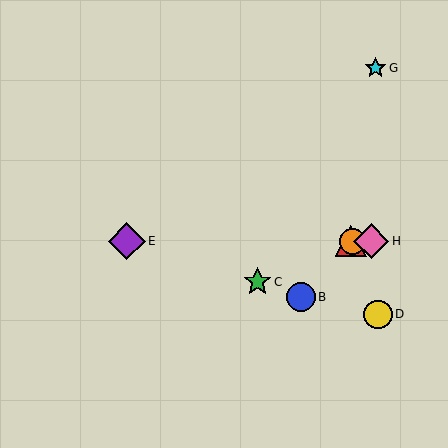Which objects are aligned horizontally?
Objects A, E, F, H are aligned horizontally.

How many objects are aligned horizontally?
4 objects (A, E, F, H) are aligned horizontally.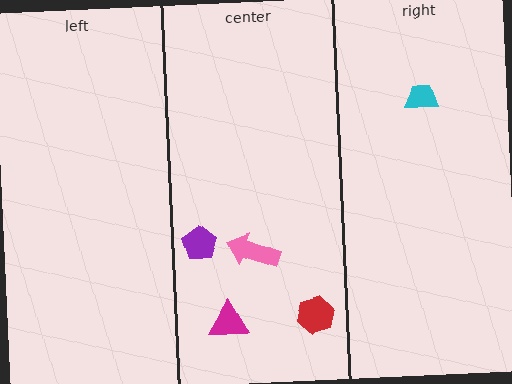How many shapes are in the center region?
4.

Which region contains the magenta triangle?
The center region.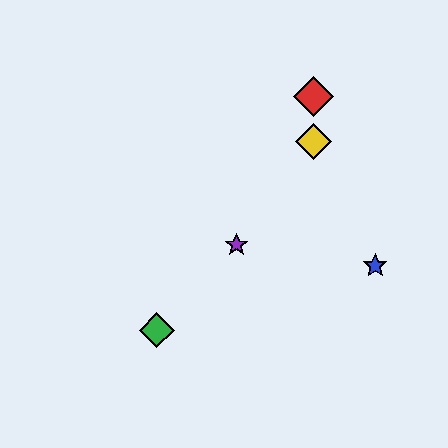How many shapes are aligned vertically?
2 shapes (the red diamond, the yellow diamond) are aligned vertically.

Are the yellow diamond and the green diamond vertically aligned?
No, the yellow diamond is at x≈313 and the green diamond is at x≈157.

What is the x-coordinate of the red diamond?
The red diamond is at x≈313.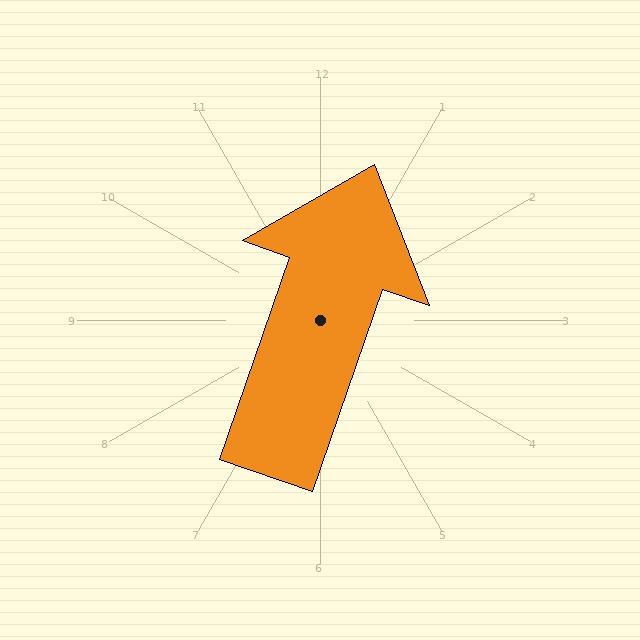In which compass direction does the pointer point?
North.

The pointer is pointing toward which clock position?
Roughly 1 o'clock.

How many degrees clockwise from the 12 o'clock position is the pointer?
Approximately 19 degrees.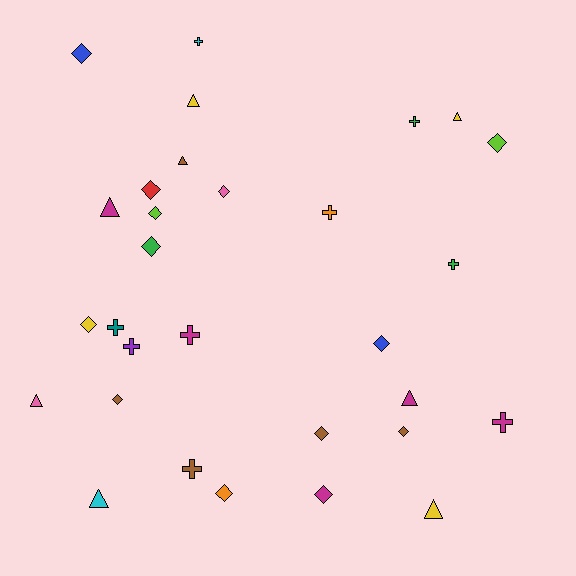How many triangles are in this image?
There are 8 triangles.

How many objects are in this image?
There are 30 objects.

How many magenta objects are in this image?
There are 5 magenta objects.